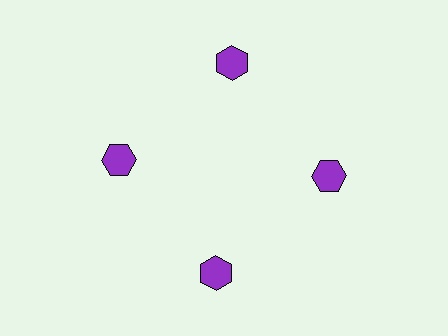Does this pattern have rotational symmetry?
Yes, this pattern has 4-fold rotational symmetry. It looks the same after rotating 90 degrees around the center.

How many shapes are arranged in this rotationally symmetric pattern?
There are 4 shapes, arranged in 4 groups of 1.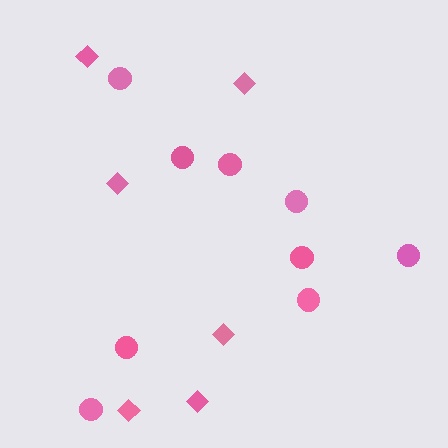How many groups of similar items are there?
There are 2 groups: one group of diamonds (6) and one group of circles (9).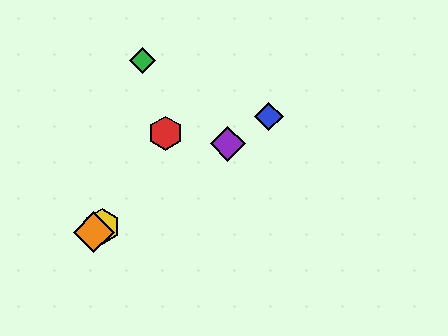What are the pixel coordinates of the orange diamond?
The orange diamond is at (94, 232).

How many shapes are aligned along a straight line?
4 shapes (the blue diamond, the yellow hexagon, the purple diamond, the orange diamond) are aligned along a straight line.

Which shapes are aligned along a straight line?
The blue diamond, the yellow hexagon, the purple diamond, the orange diamond are aligned along a straight line.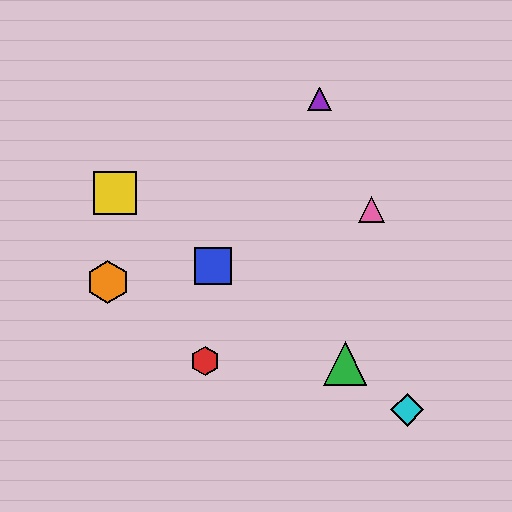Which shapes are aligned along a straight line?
The blue square, the green triangle, the yellow square, the cyan diamond are aligned along a straight line.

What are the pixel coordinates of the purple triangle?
The purple triangle is at (320, 99).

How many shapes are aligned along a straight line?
4 shapes (the blue square, the green triangle, the yellow square, the cyan diamond) are aligned along a straight line.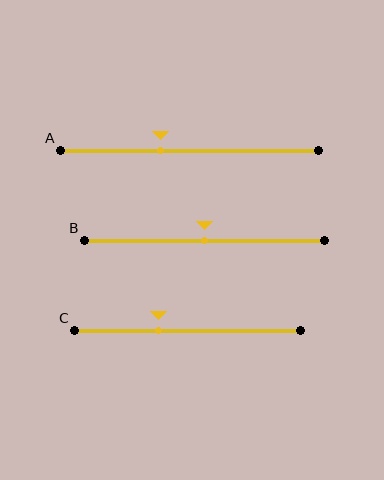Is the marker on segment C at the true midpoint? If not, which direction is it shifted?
No, the marker on segment C is shifted to the left by about 13% of the segment length.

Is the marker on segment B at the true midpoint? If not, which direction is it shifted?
Yes, the marker on segment B is at the true midpoint.